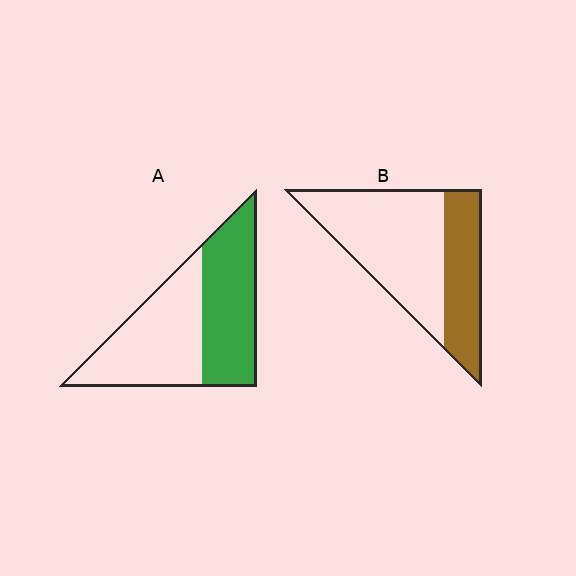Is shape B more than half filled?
No.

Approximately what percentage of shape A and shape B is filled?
A is approximately 50% and B is approximately 35%.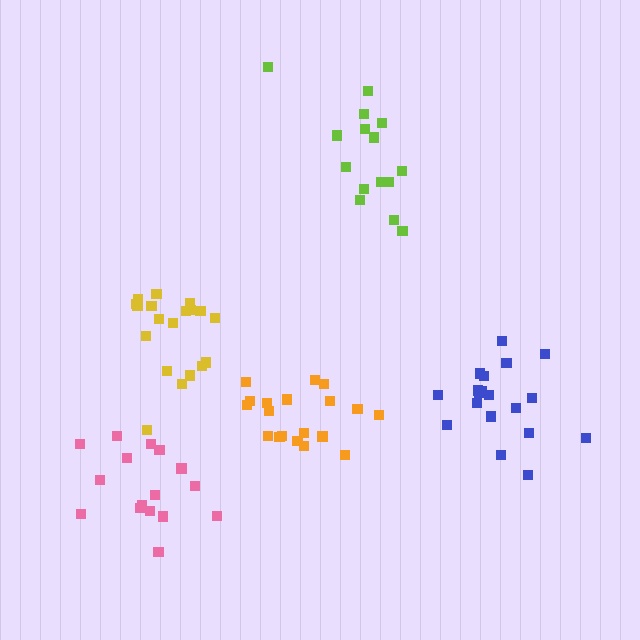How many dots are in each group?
Group 1: 19 dots, Group 2: 15 dots, Group 3: 19 dots, Group 4: 16 dots, Group 5: 19 dots (88 total).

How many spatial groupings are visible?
There are 5 spatial groupings.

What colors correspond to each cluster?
The clusters are colored: blue, lime, orange, pink, yellow.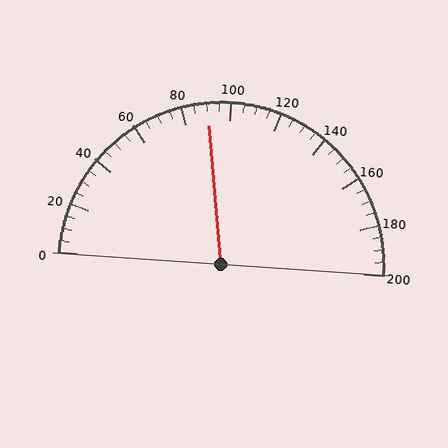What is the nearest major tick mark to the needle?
The nearest major tick mark is 80.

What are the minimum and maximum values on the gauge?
The gauge ranges from 0 to 200.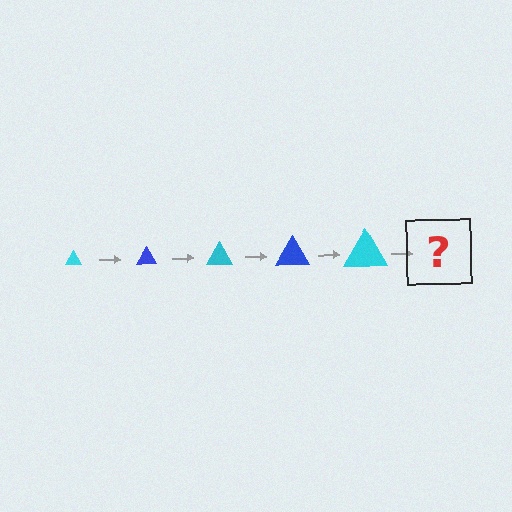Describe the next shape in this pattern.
It should be a blue triangle, larger than the previous one.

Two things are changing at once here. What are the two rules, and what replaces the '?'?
The two rules are that the triangle grows larger each step and the color cycles through cyan and blue. The '?' should be a blue triangle, larger than the previous one.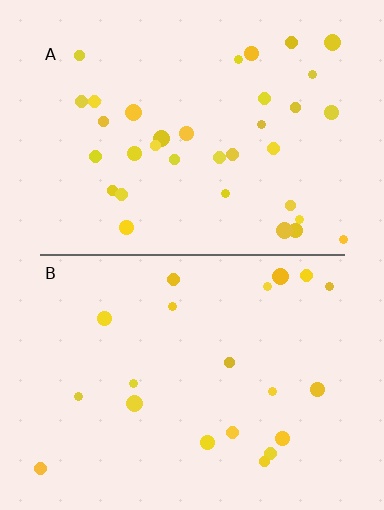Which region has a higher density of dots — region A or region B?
A (the top).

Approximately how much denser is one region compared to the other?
Approximately 1.7× — region A over region B.